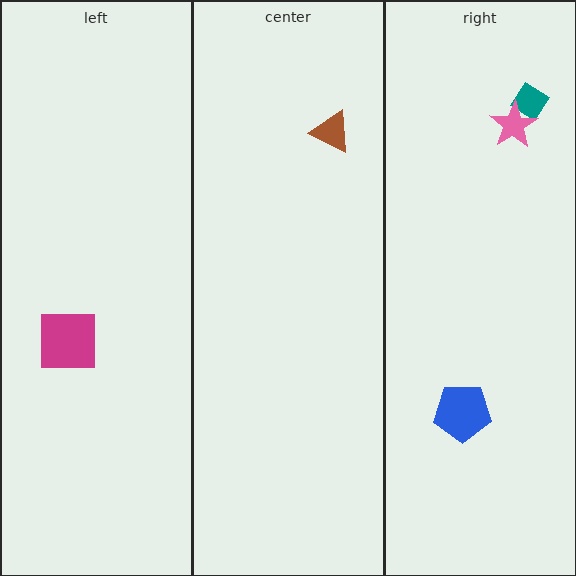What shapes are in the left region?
The magenta square.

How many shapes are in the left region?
1.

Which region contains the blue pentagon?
The right region.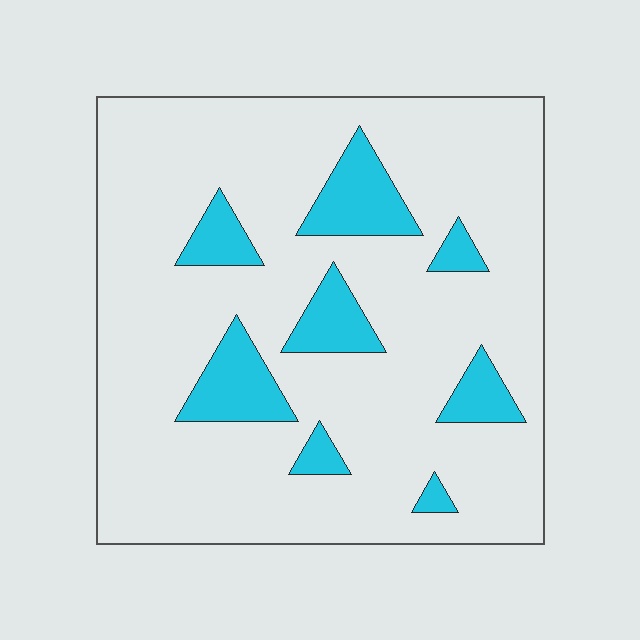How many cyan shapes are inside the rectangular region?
8.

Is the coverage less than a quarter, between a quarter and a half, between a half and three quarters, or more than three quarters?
Less than a quarter.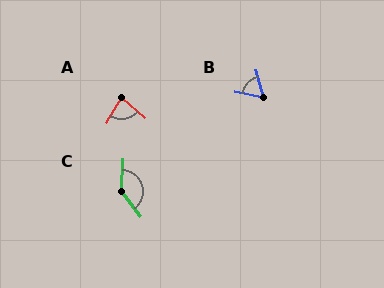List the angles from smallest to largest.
B (65°), A (80°), C (140°).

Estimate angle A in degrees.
Approximately 80 degrees.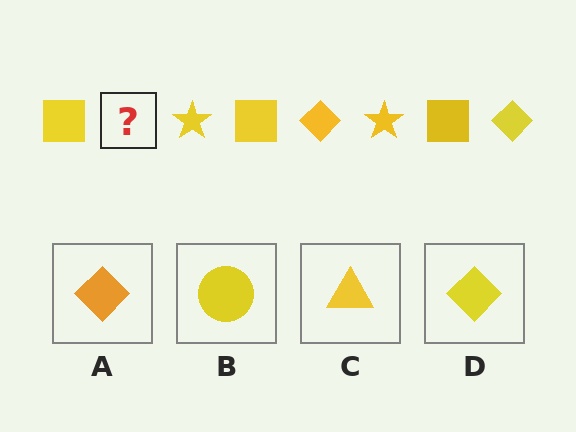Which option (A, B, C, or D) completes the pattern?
D.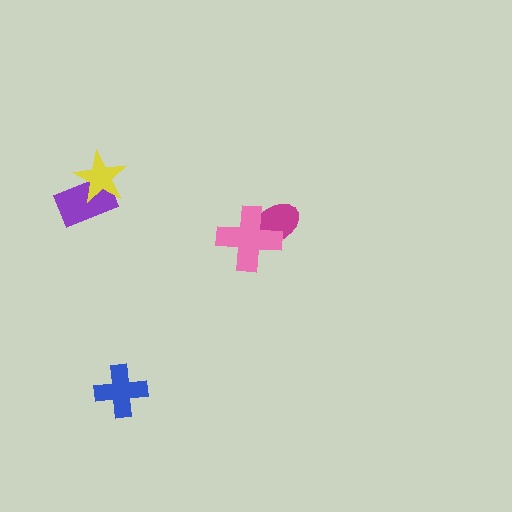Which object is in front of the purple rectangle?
The yellow star is in front of the purple rectangle.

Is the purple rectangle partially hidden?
Yes, it is partially covered by another shape.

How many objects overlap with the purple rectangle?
1 object overlaps with the purple rectangle.